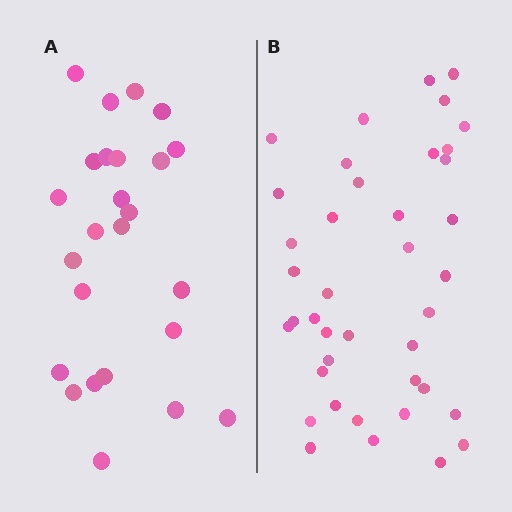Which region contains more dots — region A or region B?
Region B (the right region) has more dots.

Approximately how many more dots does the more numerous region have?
Region B has approximately 15 more dots than region A.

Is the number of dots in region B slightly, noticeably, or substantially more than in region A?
Region B has substantially more. The ratio is roughly 1.6 to 1.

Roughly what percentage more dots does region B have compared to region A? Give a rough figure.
About 60% more.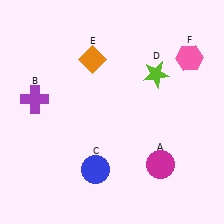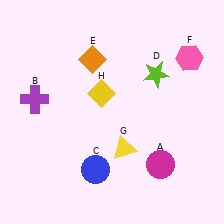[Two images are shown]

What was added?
A yellow triangle (G), a yellow diamond (H) were added in Image 2.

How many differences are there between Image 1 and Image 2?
There are 2 differences between the two images.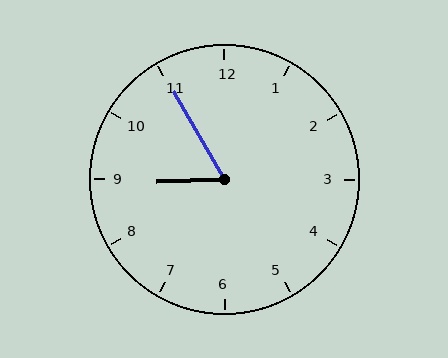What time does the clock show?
8:55.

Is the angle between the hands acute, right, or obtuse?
It is acute.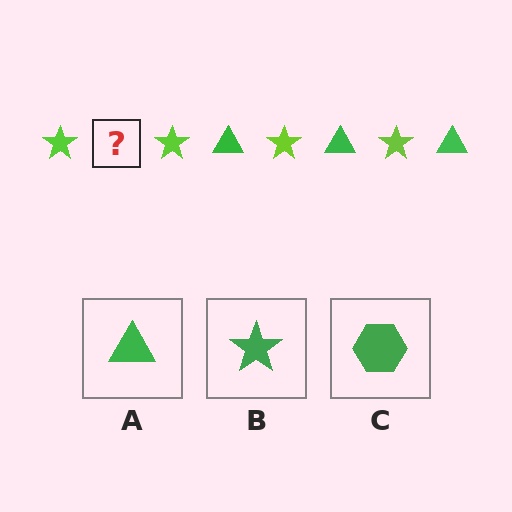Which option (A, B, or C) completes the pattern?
A.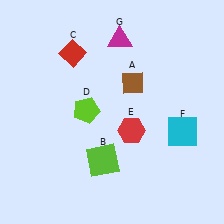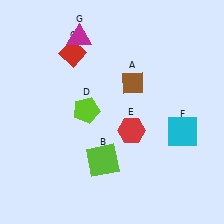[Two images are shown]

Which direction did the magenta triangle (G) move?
The magenta triangle (G) moved left.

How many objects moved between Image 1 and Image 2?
1 object moved between the two images.